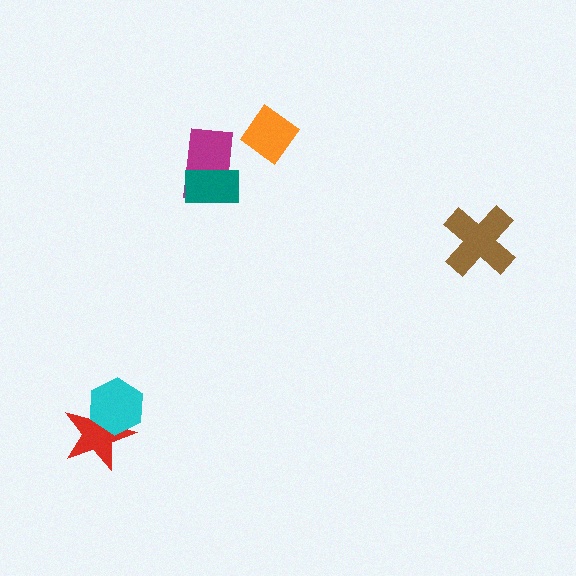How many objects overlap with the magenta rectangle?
1 object overlaps with the magenta rectangle.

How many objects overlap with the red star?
1 object overlaps with the red star.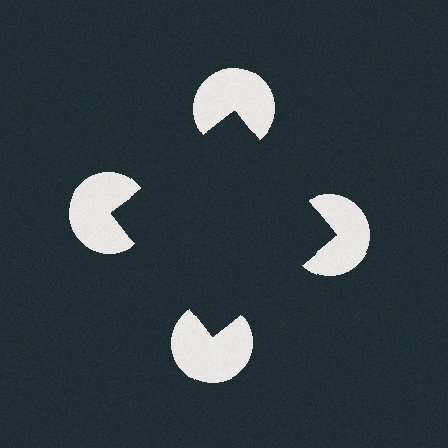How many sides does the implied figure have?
4 sides.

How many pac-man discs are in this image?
There are 4 — one at each vertex of the illusory square.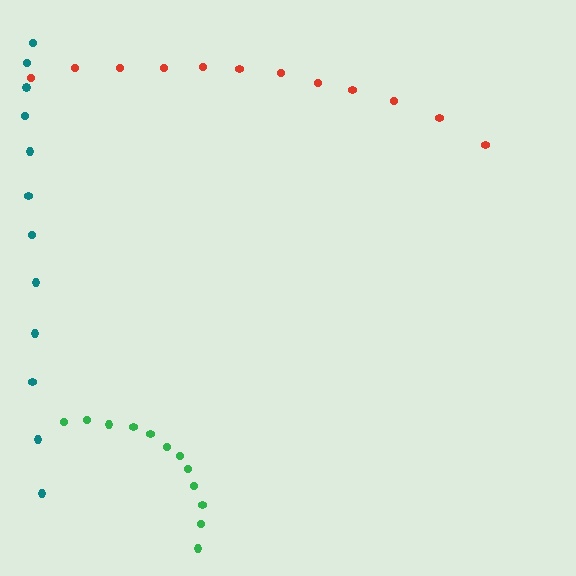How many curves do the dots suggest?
There are 3 distinct paths.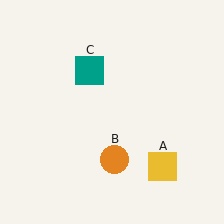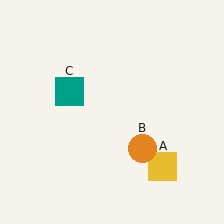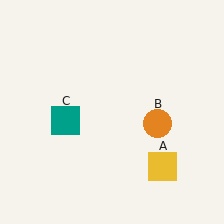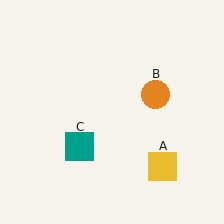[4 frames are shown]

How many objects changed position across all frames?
2 objects changed position: orange circle (object B), teal square (object C).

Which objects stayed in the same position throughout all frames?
Yellow square (object A) remained stationary.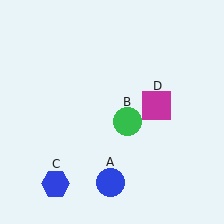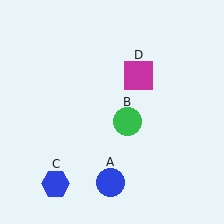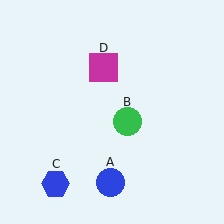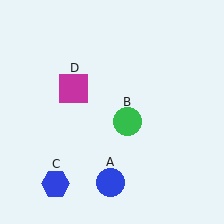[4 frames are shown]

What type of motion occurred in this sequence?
The magenta square (object D) rotated counterclockwise around the center of the scene.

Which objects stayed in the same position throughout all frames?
Blue circle (object A) and green circle (object B) and blue hexagon (object C) remained stationary.